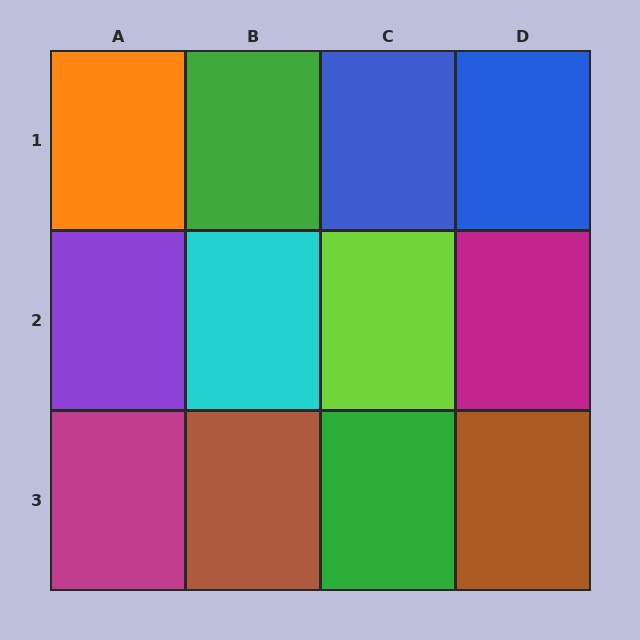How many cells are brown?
2 cells are brown.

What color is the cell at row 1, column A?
Orange.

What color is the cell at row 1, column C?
Blue.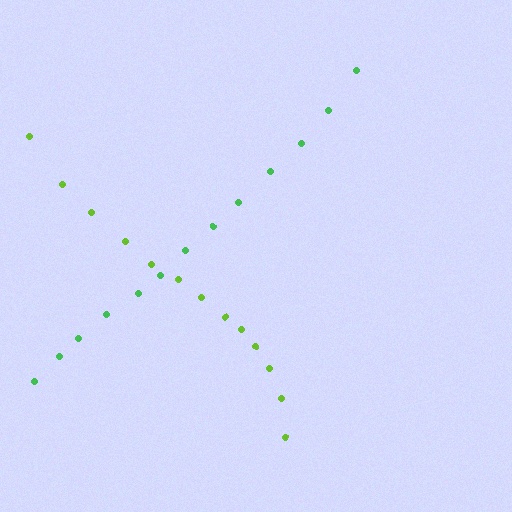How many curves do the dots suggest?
There are 2 distinct paths.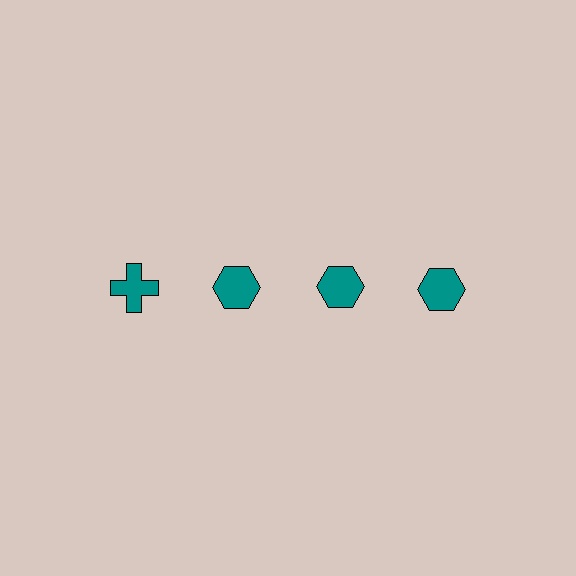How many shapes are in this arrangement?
There are 4 shapes arranged in a grid pattern.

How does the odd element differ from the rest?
It has a different shape: cross instead of hexagon.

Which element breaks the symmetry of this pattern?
The teal cross in the top row, leftmost column breaks the symmetry. All other shapes are teal hexagons.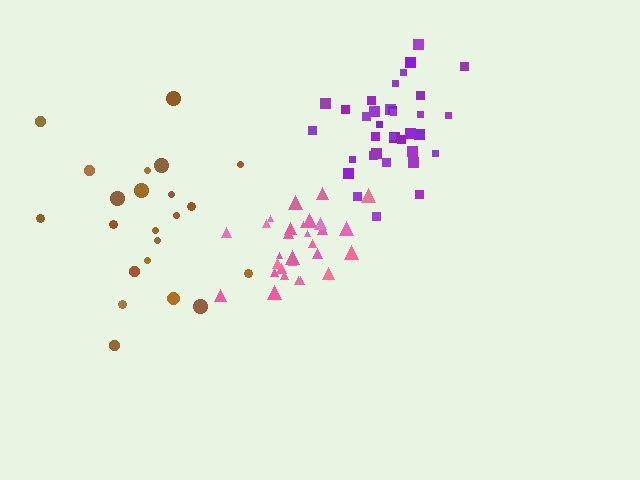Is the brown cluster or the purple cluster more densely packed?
Purple.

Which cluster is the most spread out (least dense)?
Brown.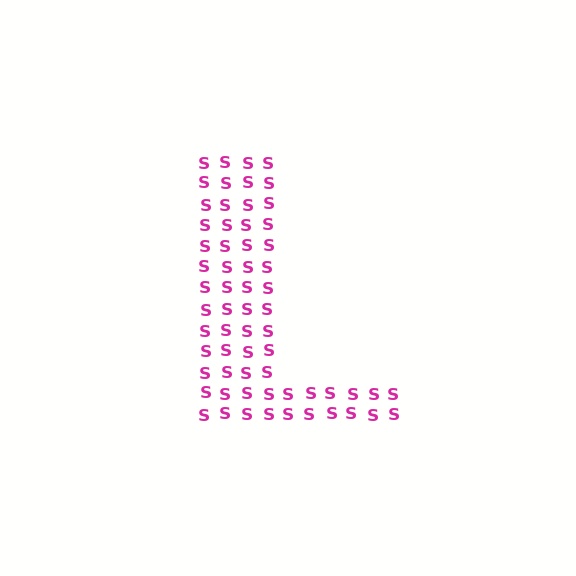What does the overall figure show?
The overall figure shows the letter L.